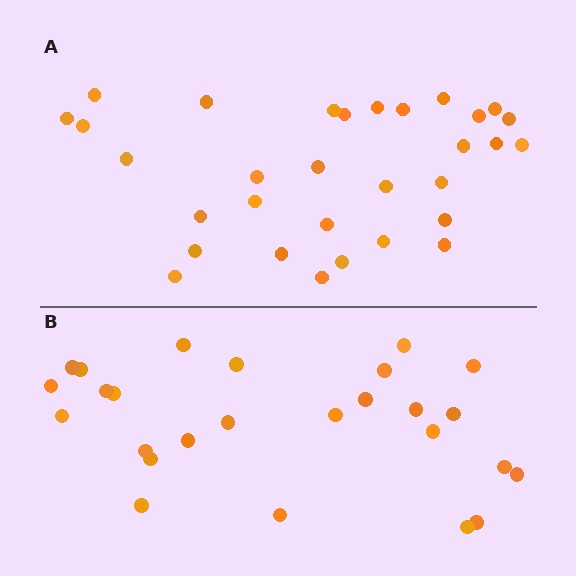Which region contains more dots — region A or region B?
Region A (the top region) has more dots.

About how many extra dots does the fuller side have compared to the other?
Region A has about 5 more dots than region B.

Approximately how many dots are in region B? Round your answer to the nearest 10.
About 30 dots. (The exact count is 26, which rounds to 30.)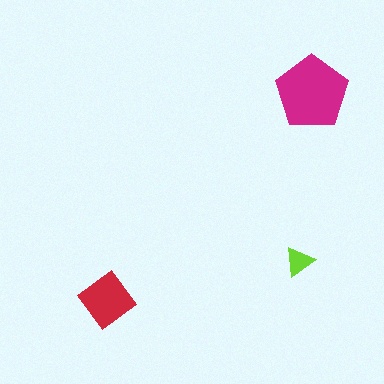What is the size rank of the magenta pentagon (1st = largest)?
1st.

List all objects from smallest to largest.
The lime triangle, the red diamond, the magenta pentagon.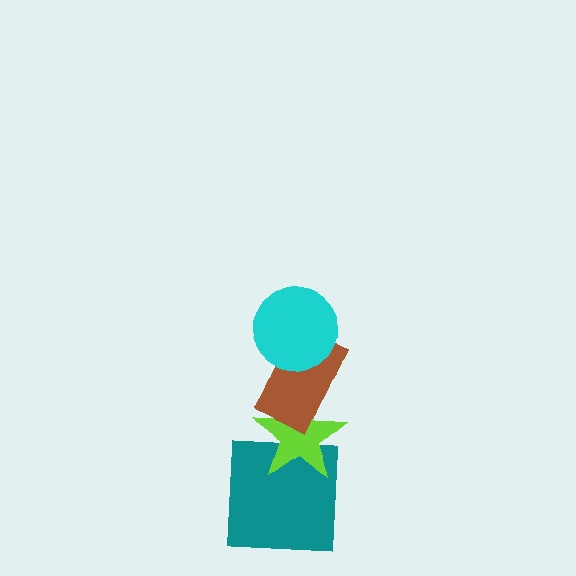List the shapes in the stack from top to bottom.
From top to bottom: the cyan circle, the brown rectangle, the lime star, the teal square.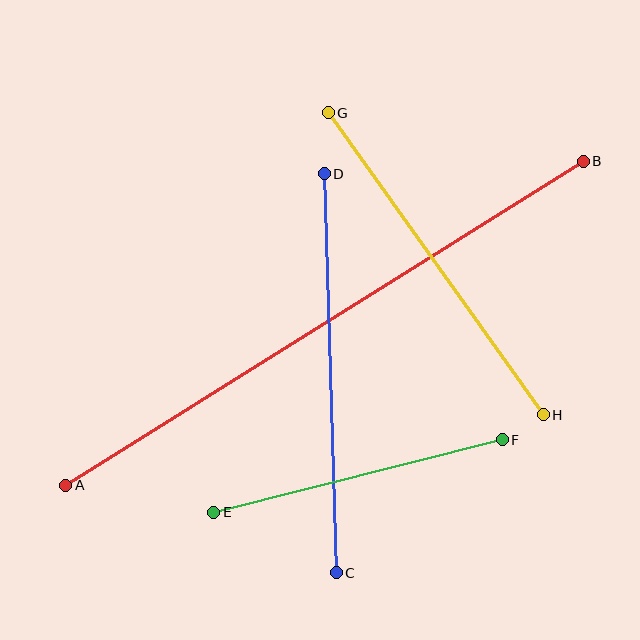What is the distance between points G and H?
The distance is approximately 371 pixels.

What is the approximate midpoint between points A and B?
The midpoint is at approximately (325, 323) pixels.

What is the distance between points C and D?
The distance is approximately 399 pixels.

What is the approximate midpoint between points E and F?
The midpoint is at approximately (358, 476) pixels.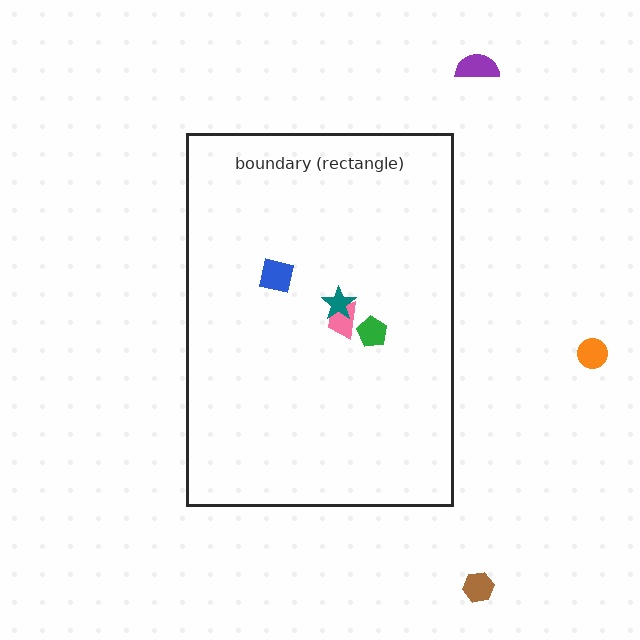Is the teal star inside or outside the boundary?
Inside.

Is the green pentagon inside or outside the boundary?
Inside.